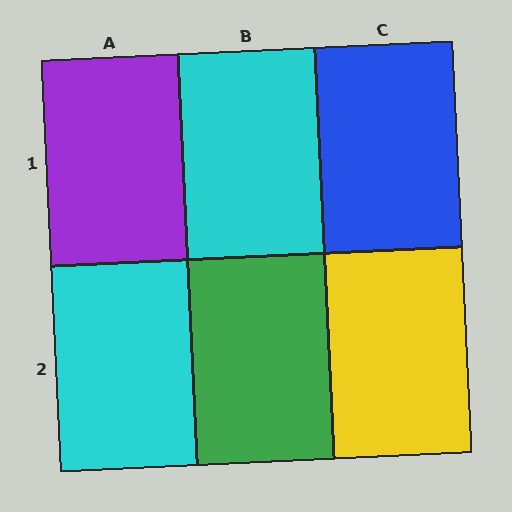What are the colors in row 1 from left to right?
Purple, cyan, blue.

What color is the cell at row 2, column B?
Green.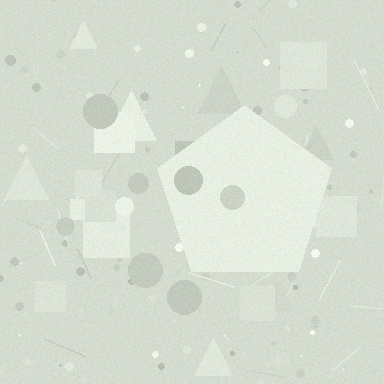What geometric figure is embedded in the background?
A pentagon is embedded in the background.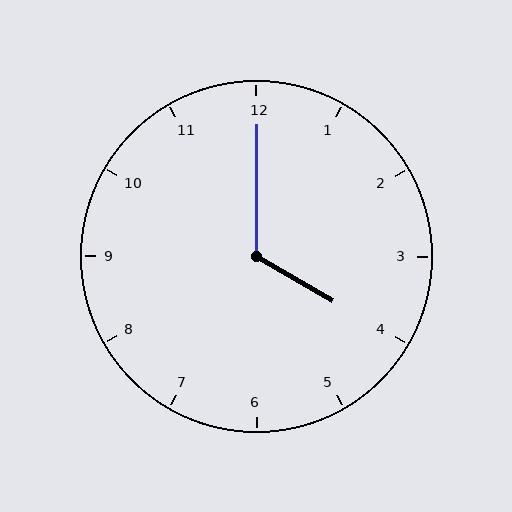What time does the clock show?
4:00.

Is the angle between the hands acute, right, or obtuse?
It is obtuse.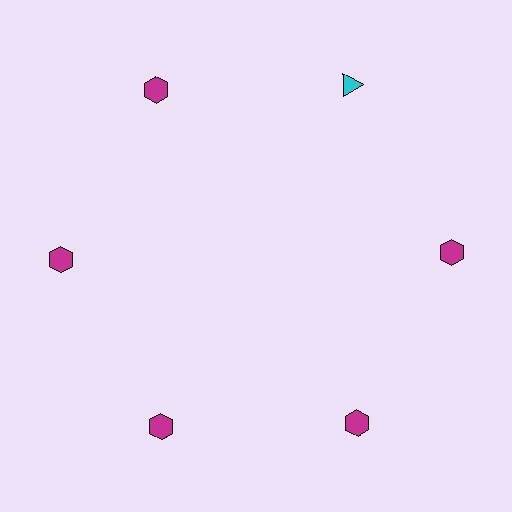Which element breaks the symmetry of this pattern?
The cyan triangle at roughly the 1 o'clock position breaks the symmetry. All other shapes are magenta hexagons.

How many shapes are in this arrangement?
There are 6 shapes arranged in a ring pattern.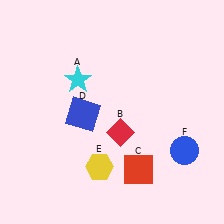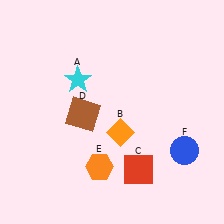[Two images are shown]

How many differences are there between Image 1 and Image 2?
There are 3 differences between the two images.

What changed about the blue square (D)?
In Image 1, D is blue. In Image 2, it changed to brown.